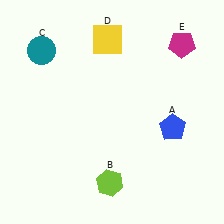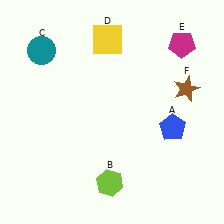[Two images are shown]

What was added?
A brown star (F) was added in Image 2.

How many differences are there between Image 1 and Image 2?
There is 1 difference between the two images.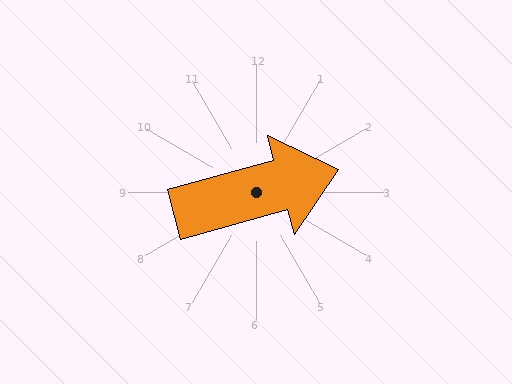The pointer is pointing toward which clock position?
Roughly 2 o'clock.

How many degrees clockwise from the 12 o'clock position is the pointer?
Approximately 75 degrees.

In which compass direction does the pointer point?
East.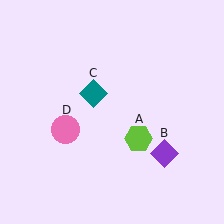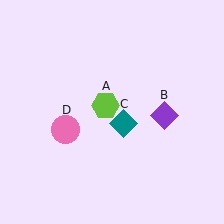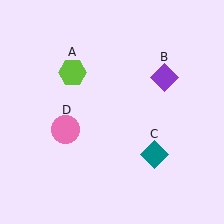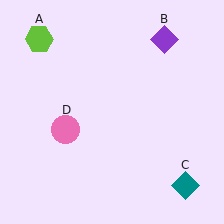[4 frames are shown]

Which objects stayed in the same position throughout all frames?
Pink circle (object D) remained stationary.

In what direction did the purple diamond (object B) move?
The purple diamond (object B) moved up.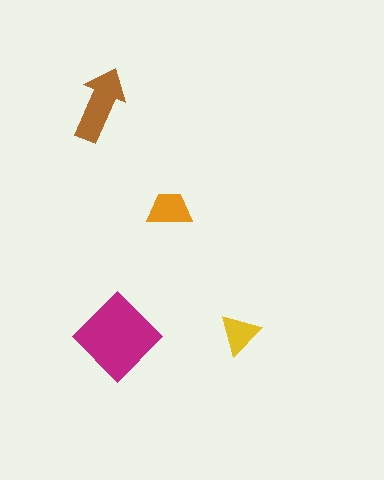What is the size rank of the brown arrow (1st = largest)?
2nd.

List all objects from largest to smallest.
The magenta diamond, the brown arrow, the orange trapezoid, the yellow triangle.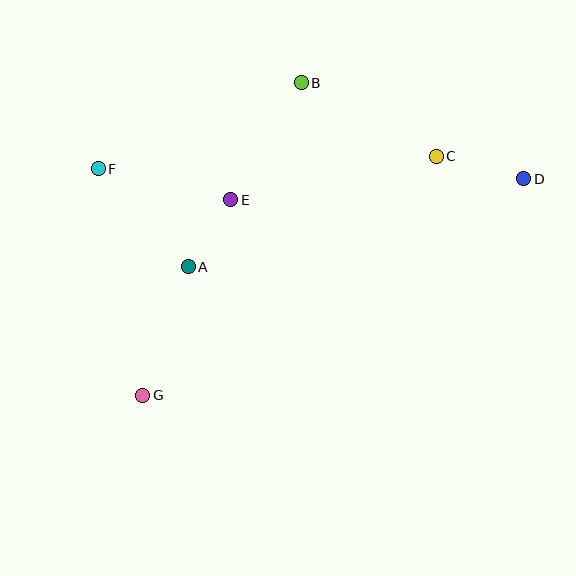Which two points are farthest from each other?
Points D and G are farthest from each other.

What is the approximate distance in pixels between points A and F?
The distance between A and F is approximately 133 pixels.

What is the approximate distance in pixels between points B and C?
The distance between B and C is approximately 154 pixels.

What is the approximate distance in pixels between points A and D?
The distance between A and D is approximately 347 pixels.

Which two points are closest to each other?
Points A and E are closest to each other.